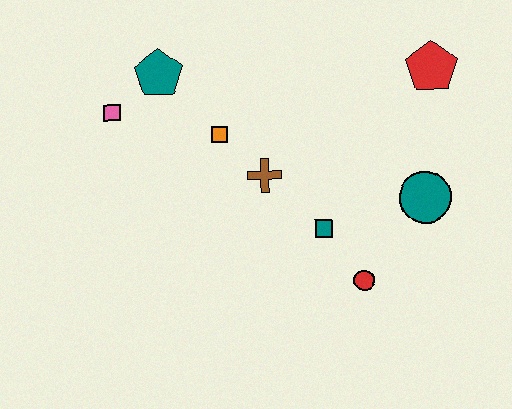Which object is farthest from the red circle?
The pink square is farthest from the red circle.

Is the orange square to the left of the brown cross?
Yes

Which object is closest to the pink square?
The teal pentagon is closest to the pink square.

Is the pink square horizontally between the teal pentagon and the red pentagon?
No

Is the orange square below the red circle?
No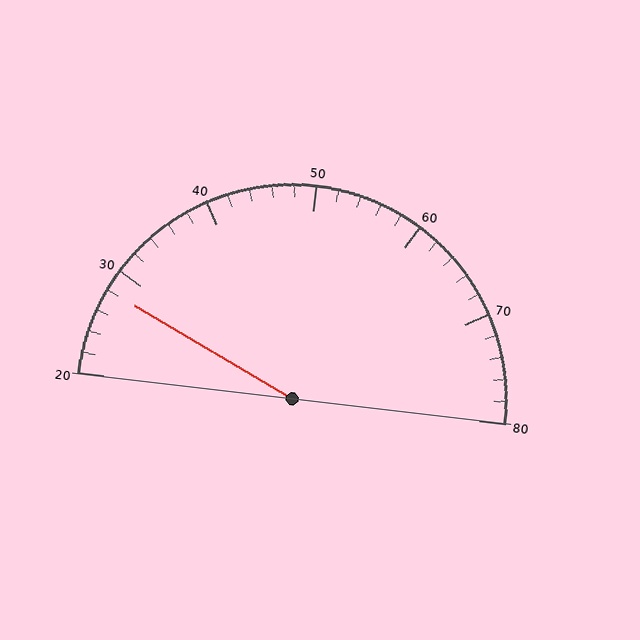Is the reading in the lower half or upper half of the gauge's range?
The reading is in the lower half of the range (20 to 80).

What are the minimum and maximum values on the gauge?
The gauge ranges from 20 to 80.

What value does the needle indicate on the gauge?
The needle indicates approximately 28.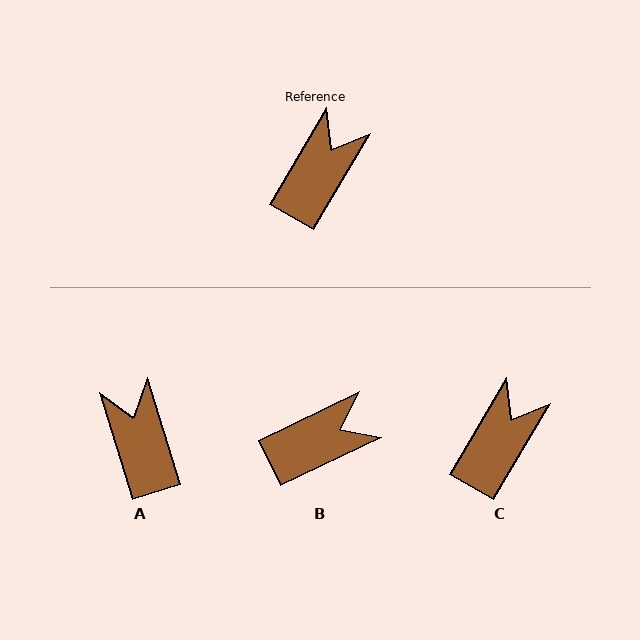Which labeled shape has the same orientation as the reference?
C.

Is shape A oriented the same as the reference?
No, it is off by about 48 degrees.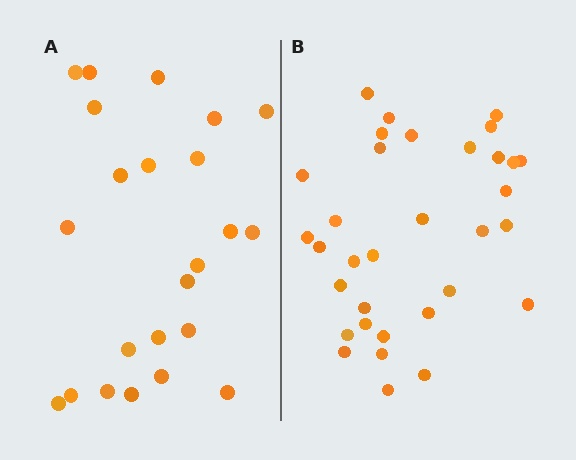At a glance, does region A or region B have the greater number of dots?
Region B (the right region) has more dots.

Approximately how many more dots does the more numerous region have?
Region B has roughly 10 or so more dots than region A.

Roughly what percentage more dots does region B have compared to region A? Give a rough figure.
About 45% more.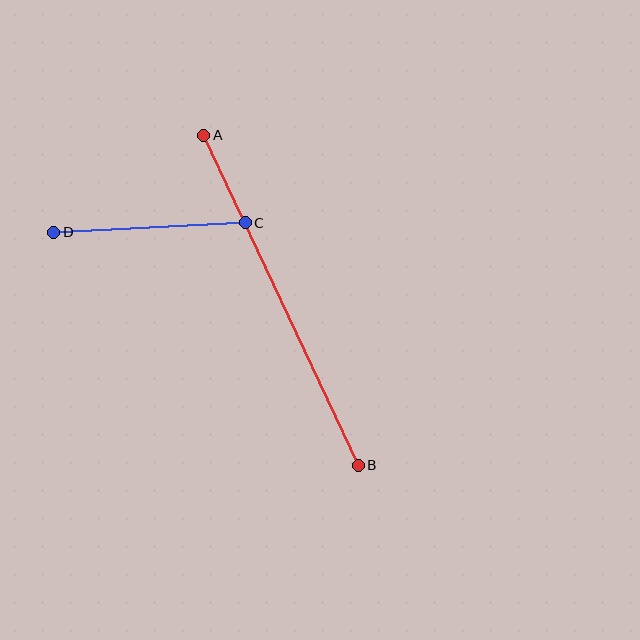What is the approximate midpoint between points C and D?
The midpoint is at approximately (149, 227) pixels.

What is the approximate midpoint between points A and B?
The midpoint is at approximately (281, 300) pixels.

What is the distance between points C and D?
The distance is approximately 192 pixels.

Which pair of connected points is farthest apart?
Points A and B are farthest apart.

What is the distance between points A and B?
The distance is approximately 364 pixels.